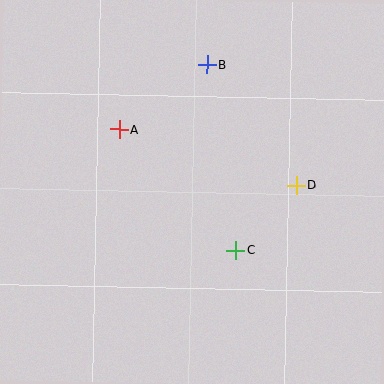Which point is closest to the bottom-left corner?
Point C is closest to the bottom-left corner.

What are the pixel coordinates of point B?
Point B is at (207, 65).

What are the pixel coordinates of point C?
Point C is at (236, 250).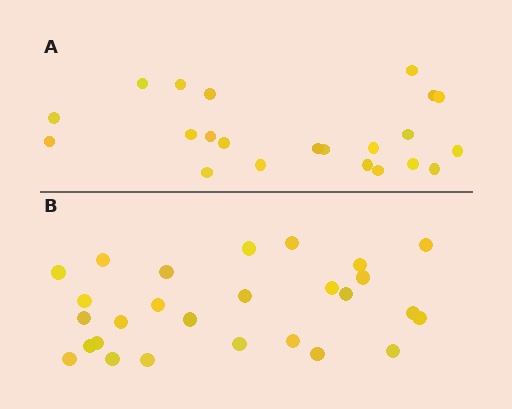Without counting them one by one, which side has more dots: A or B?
Region B (the bottom region) has more dots.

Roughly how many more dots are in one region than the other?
Region B has about 5 more dots than region A.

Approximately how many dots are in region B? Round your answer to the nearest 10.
About 30 dots. (The exact count is 27, which rounds to 30.)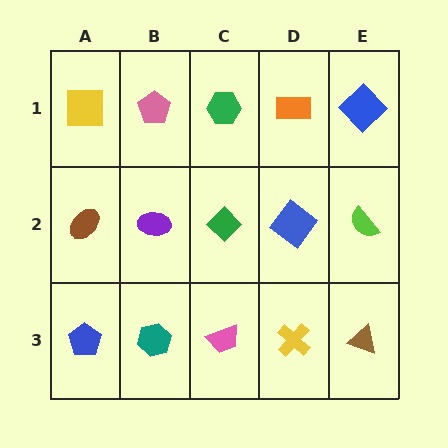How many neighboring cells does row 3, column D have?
3.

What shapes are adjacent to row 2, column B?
A pink pentagon (row 1, column B), a teal hexagon (row 3, column B), a brown ellipse (row 2, column A), a green diamond (row 2, column C).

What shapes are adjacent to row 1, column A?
A brown ellipse (row 2, column A), a pink pentagon (row 1, column B).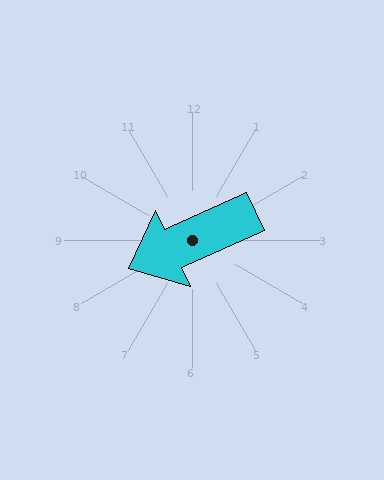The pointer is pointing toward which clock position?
Roughly 8 o'clock.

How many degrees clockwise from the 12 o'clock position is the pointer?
Approximately 246 degrees.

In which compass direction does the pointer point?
Southwest.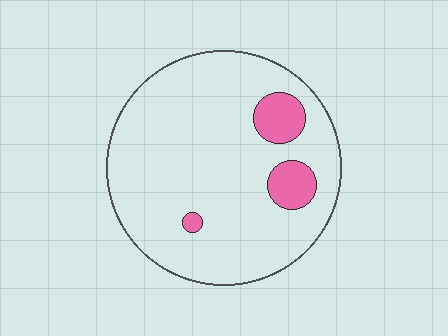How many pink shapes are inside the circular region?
3.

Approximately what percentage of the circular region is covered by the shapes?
Approximately 10%.